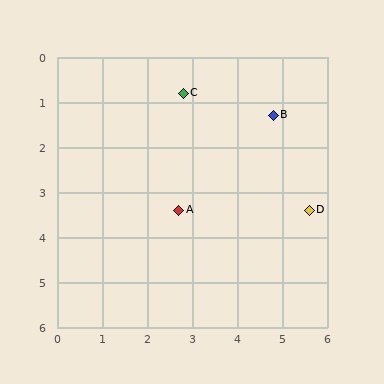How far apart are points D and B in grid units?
Points D and B are about 2.2 grid units apart.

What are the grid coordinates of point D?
Point D is at approximately (5.6, 3.4).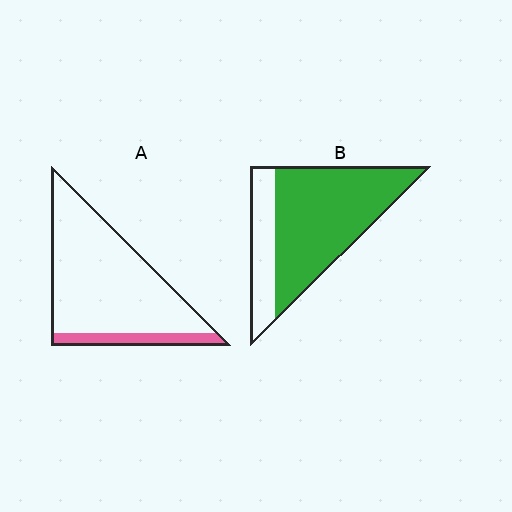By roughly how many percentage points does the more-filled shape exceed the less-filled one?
By roughly 60 percentage points (B over A).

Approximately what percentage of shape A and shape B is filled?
A is approximately 15% and B is approximately 75%.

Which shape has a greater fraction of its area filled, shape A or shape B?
Shape B.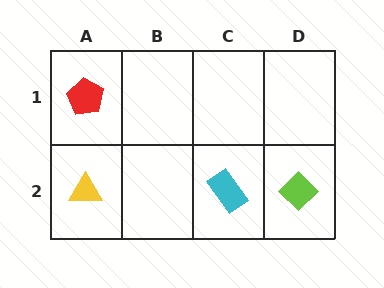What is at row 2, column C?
A cyan rectangle.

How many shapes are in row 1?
1 shape.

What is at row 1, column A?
A red pentagon.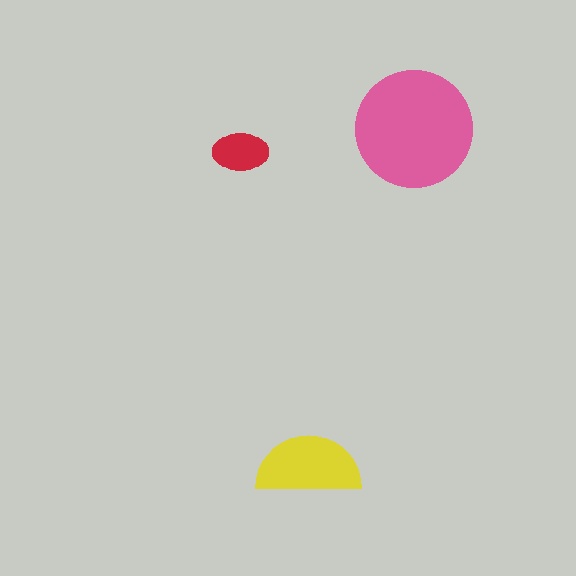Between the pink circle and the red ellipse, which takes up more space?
The pink circle.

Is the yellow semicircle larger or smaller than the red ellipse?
Larger.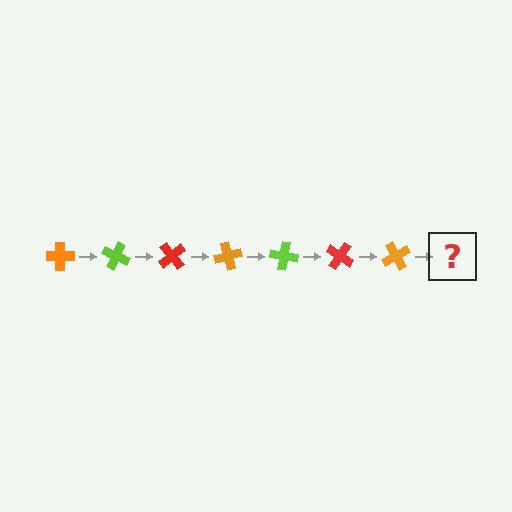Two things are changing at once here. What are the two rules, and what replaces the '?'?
The two rules are that it rotates 25 degrees each step and the color cycles through orange, lime, and red. The '?' should be a lime cross, rotated 175 degrees from the start.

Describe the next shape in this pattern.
It should be a lime cross, rotated 175 degrees from the start.